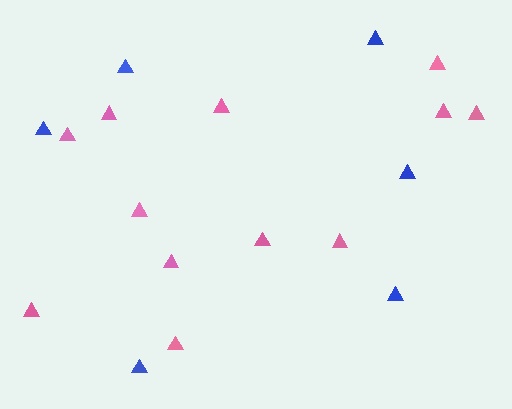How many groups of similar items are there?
There are 2 groups: one group of blue triangles (6) and one group of pink triangles (12).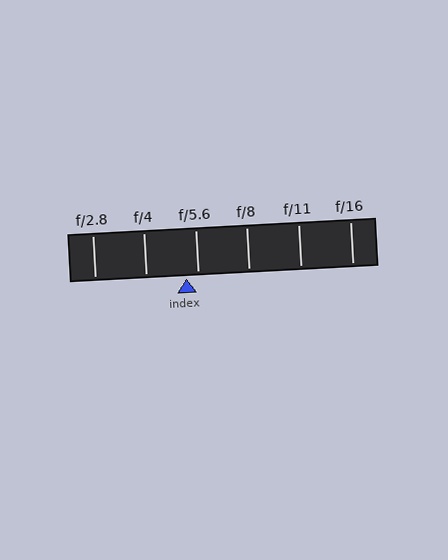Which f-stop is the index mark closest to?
The index mark is closest to f/5.6.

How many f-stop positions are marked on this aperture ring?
There are 6 f-stop positions marked.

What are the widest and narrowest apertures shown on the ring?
The widest aperture shown is f/2.8 and the narrowest is f/16.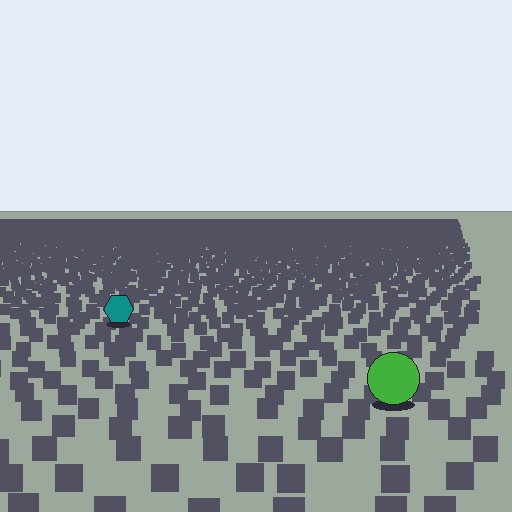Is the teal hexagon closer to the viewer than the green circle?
No. The green circle is closer — you can tell from the texture gradient: the ground texture is coarser near it.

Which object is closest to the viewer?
The green circle is closest. The texture marks near it are larger and more spread out.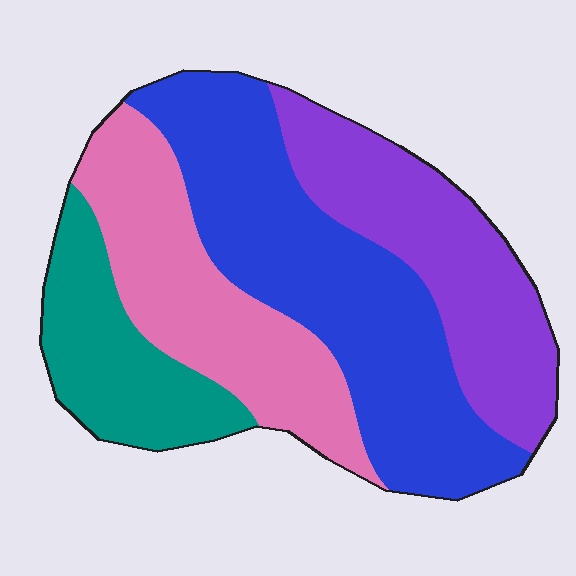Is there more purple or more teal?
Purple.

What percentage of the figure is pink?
Pink covers roughly 25% of the figure.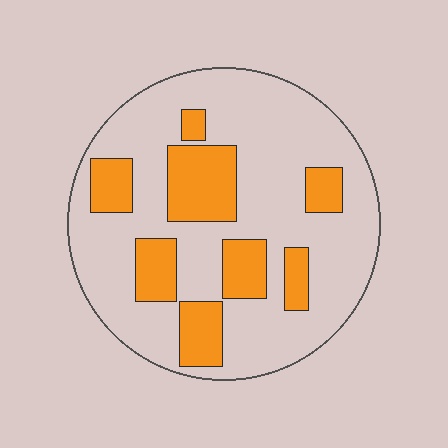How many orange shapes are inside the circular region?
8.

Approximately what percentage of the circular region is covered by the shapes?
Approximately 25%.